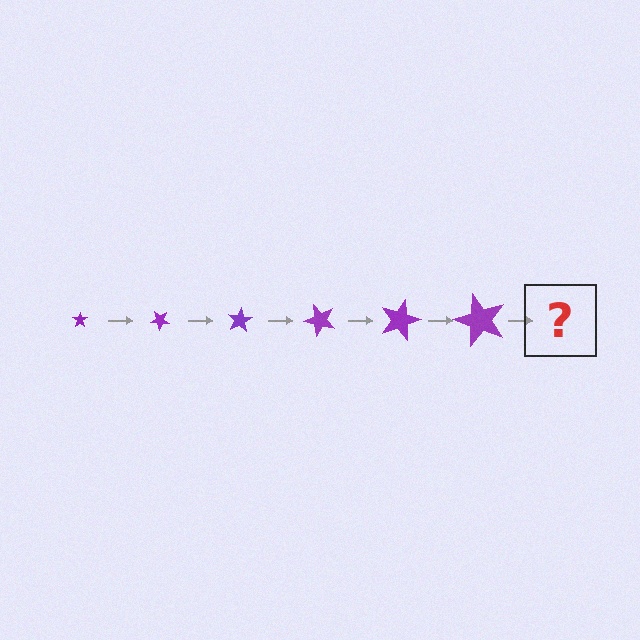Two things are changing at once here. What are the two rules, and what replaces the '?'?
The two rules are that the star grows larger each step and it rotates 40 degrees each step. The '?' should be a star, larger than the previous one and rotated 240 degrees from the start.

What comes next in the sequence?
The next element should be a star, larger than the previous one and rotated 240 degrees from the start.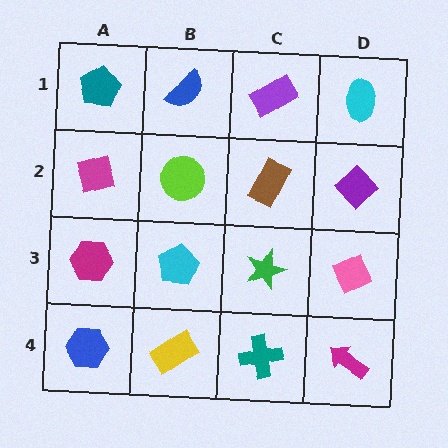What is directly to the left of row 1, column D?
A purple rectangle.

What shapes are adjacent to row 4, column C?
A green star (row 3, column C), a yellow rectangle (row 4, column B), a magenta arrow (row 4, column D).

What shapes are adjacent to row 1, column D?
A purple diamond (row 2, column D), a purple rectangle (row 1, column C).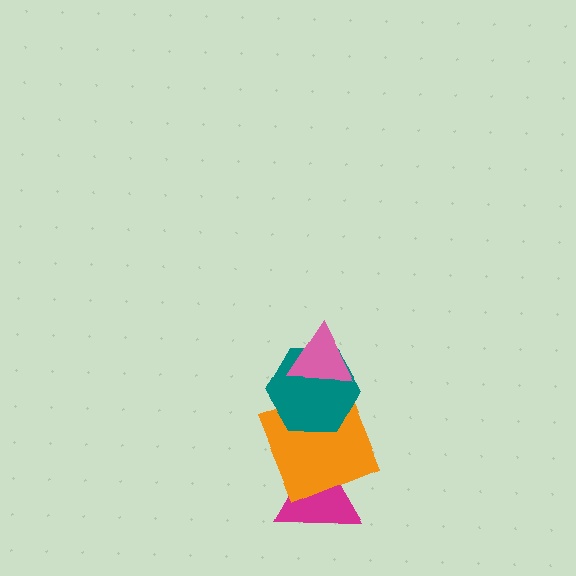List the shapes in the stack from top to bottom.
From top to bottom: the pink triangle, the teal hexagon, the orange square, the magenta triangle.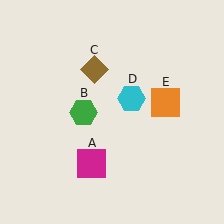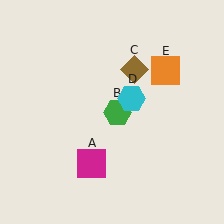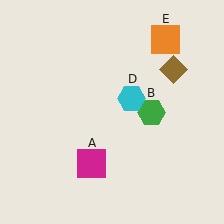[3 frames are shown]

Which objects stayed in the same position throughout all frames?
Magenta square (object A) and cyan hexagon (object D) remained stationary.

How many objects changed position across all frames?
3 objects changed position: green hexagon (object B), brown diamond (object C), orange square (object E).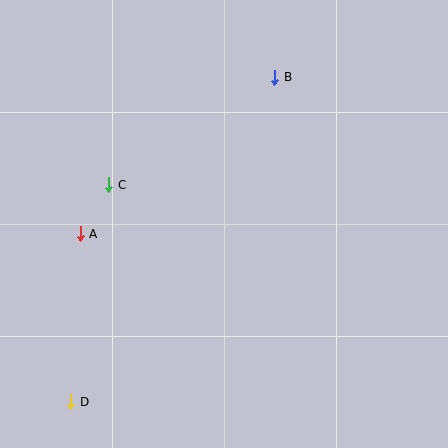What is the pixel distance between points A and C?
The distance between A and C is 57 pixels.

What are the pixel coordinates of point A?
Point A is at (80, 234).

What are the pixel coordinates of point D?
Point D is at (71, 402).